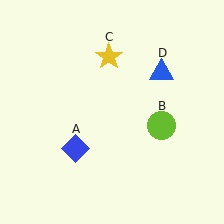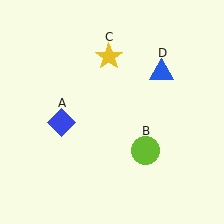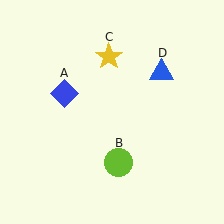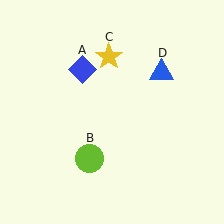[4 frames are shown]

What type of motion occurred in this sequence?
The blue diamond (object A), lime circle (object B) rotated clockwise around the center of the scene.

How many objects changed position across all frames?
2 objects changed position: blue diamond (object A), lime circle (object B).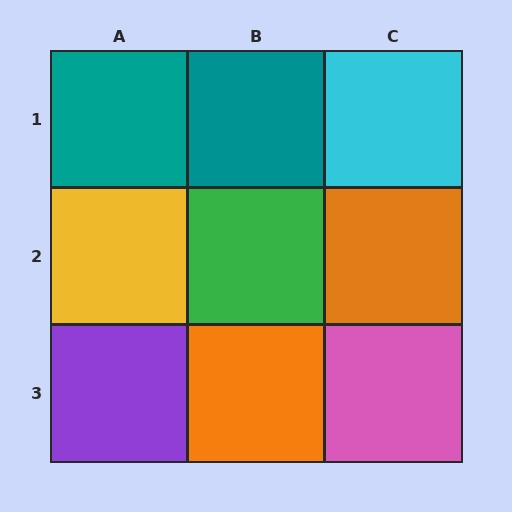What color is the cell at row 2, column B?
Green.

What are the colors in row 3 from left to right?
Purple, orange, pink.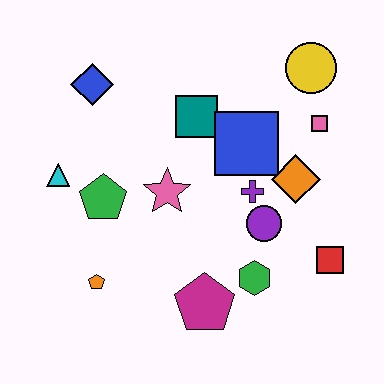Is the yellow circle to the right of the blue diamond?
Yes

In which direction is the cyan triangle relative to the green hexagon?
The cyan triangle is to the left of the green hexagon.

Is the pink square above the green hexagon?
Yes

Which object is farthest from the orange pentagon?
The yellow circle is farthest from the orange pentagon.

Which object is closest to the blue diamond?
The cyan triangle is closest to the blue diamond.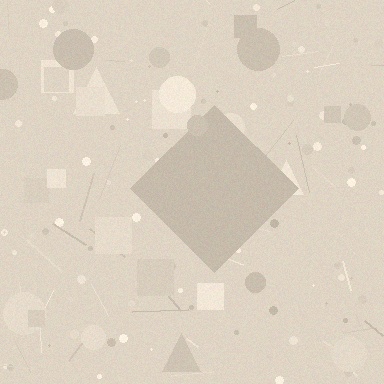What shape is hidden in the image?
A diamond is hidden in the image.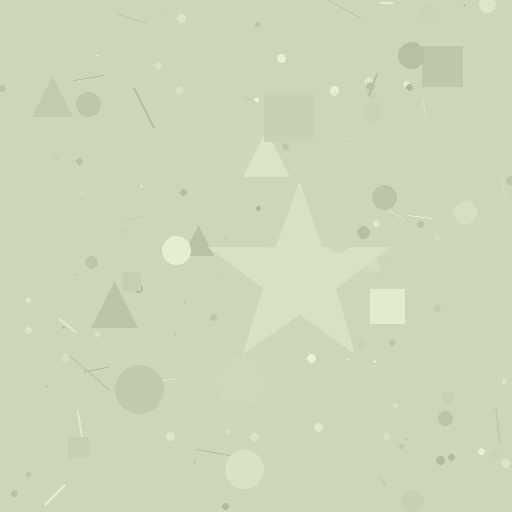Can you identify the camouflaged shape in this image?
The camouflaged shape is a star.